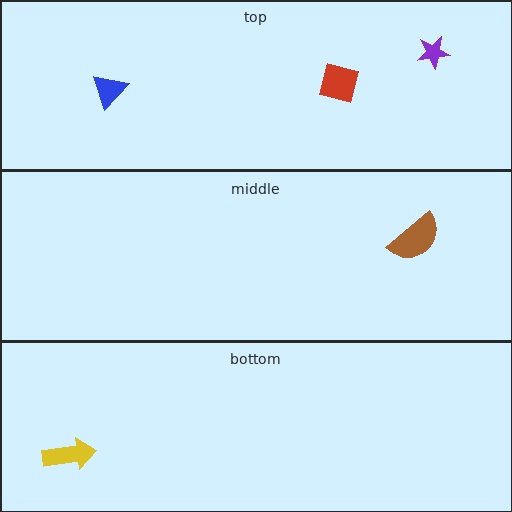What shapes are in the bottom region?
The yellow arrow.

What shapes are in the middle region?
The brown semicircle.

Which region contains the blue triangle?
The top region.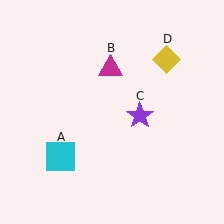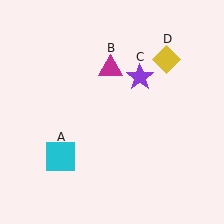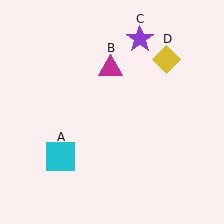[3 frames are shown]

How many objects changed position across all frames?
1 object changed position: purple star (object C).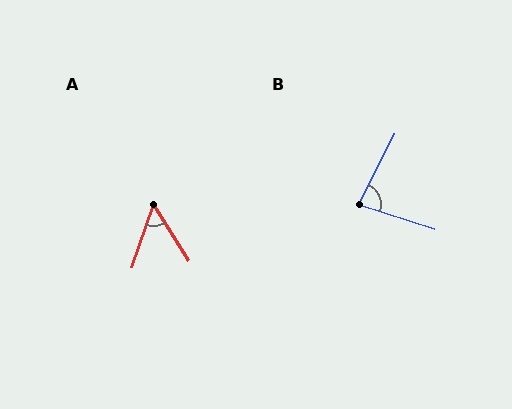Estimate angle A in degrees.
Approximately 52 degrees.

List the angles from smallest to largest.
A (52°), B (81°).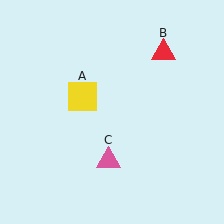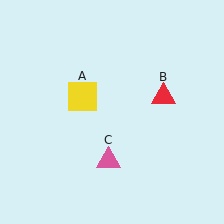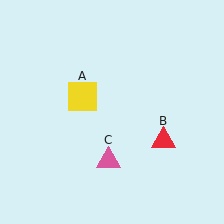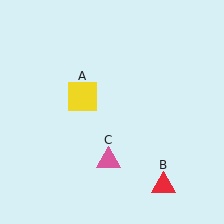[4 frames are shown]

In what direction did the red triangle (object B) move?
The red triangle (object B) moved down.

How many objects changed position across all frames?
1 object changed position: red triangle (object B).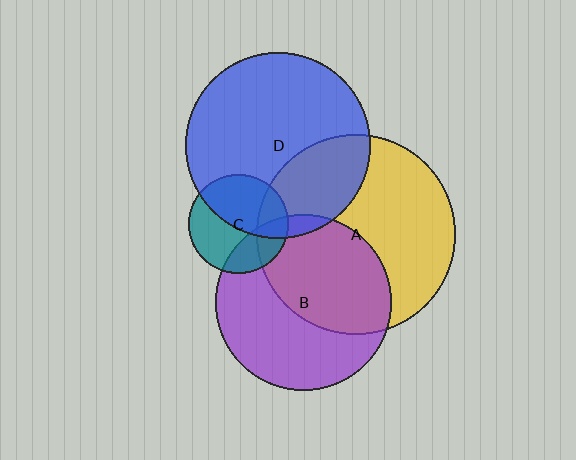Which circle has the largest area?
Circle A (yellow).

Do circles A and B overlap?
Yes.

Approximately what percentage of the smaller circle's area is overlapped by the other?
Approximately 50%.